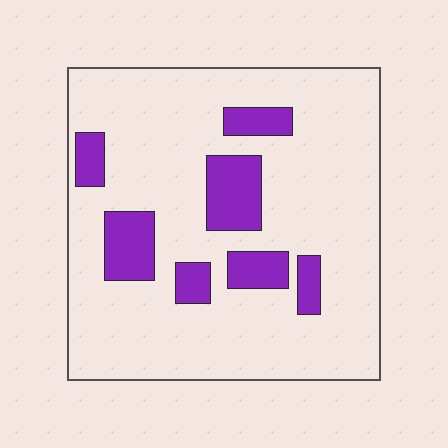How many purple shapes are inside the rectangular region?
7.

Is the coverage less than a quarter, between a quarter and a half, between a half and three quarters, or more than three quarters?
Less than a quarter.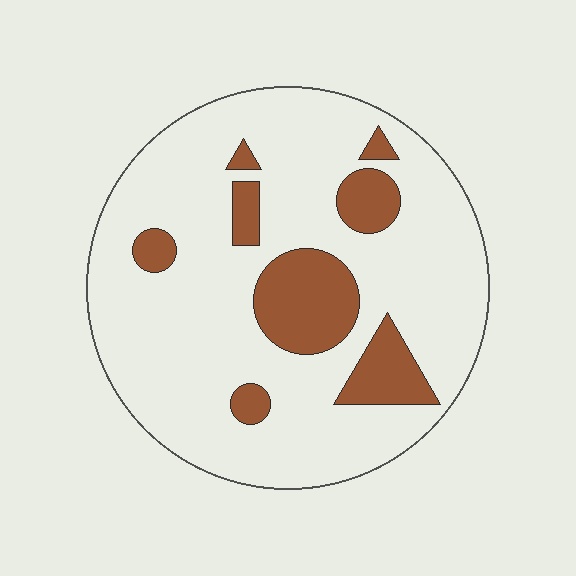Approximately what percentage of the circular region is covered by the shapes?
Approximately 20%.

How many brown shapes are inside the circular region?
8.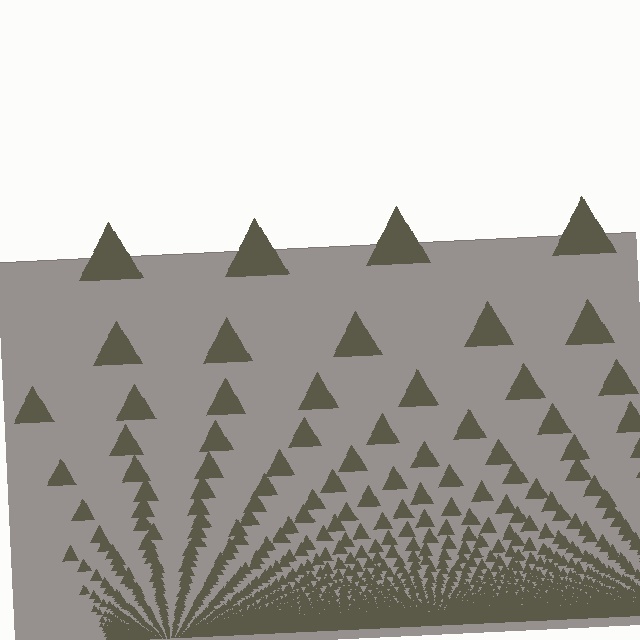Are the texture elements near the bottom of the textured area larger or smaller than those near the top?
Smaller. The gradient is inverted — elements near the bottom are smaller and denser.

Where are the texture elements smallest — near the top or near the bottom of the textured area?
Near the bottom.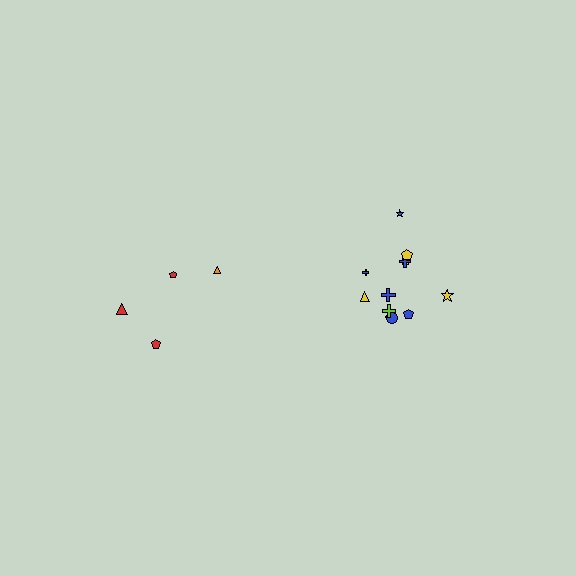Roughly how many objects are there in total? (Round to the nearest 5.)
Roughly 15 objects in total.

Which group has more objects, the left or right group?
The right group.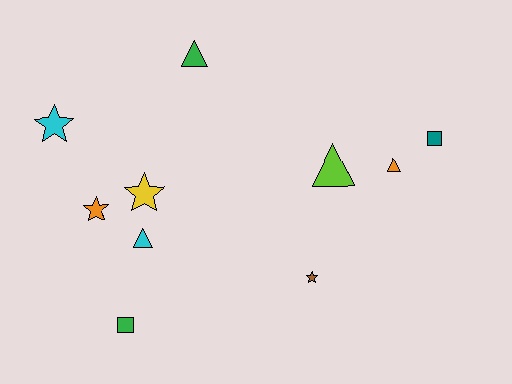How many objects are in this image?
There are 10 objects.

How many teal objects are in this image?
There is 1 teal object.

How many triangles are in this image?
There are 4 triangles.